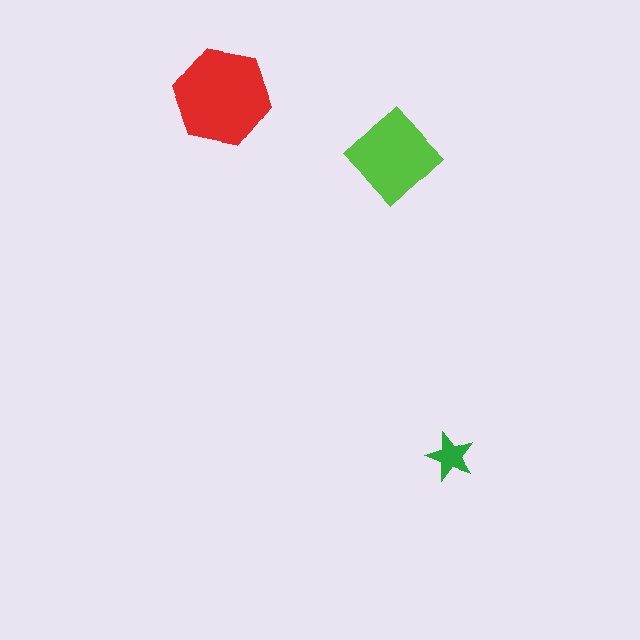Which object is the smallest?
The green star.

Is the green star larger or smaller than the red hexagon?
Smaller.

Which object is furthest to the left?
The red hexagon is leftmost.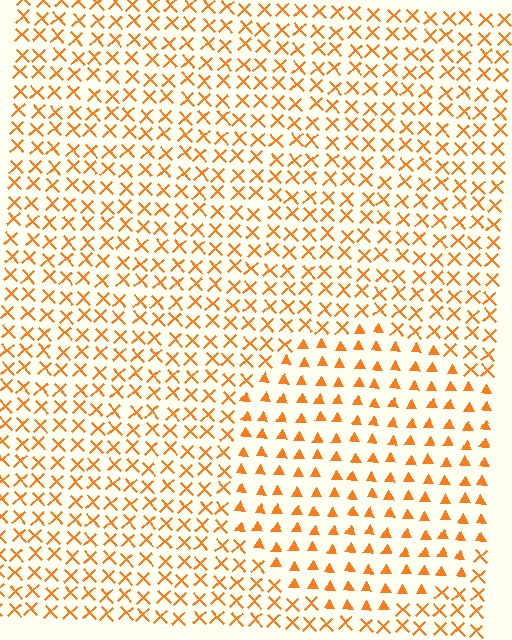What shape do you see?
I see a circle.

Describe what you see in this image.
The image is filled with small orange elements arranged in a uniform grid. A circle-shaped region contains triangles, while the surrounding area contains X marks. The boundary is defined purely by the change in element shape.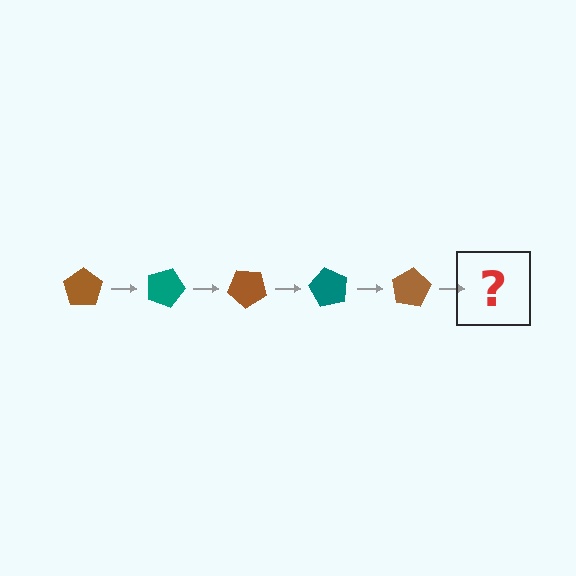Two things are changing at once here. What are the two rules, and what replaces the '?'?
The two rules are that it rotates 20 degrees each step and the color cycles through brown and teal. The '?' should be a teal pentagon, rotated 100 degrees from the start.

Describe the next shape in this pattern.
It should be a teal pentagon, rotated 100 degrees from the start.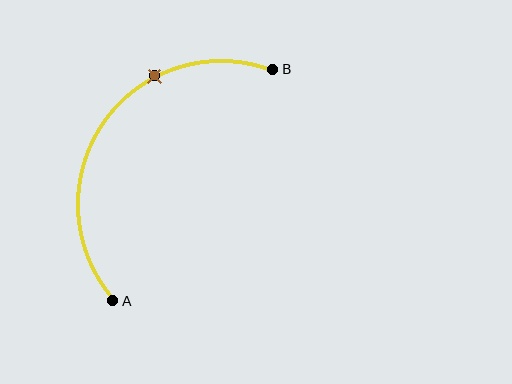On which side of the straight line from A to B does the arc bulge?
The arc bulges above and to the left of the straight line connecting A and B.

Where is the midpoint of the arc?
The arc midpoint is the point on the curve farthest from the straight line joining A and B. It sits above and to the left of that line.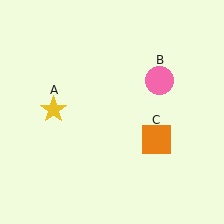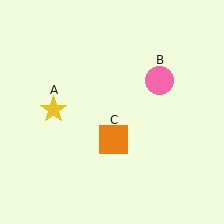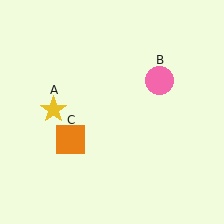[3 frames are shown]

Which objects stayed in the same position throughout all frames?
Yellow star (object A) and pink circle (object B) remained stationary.